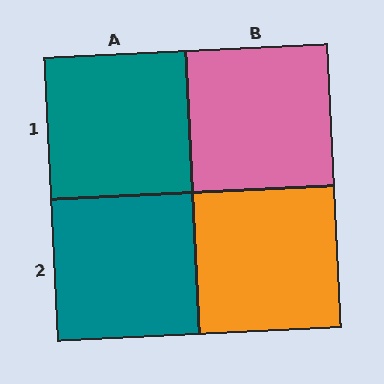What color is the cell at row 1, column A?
Teal.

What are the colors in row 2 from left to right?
Teal, orange.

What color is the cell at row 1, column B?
Pink.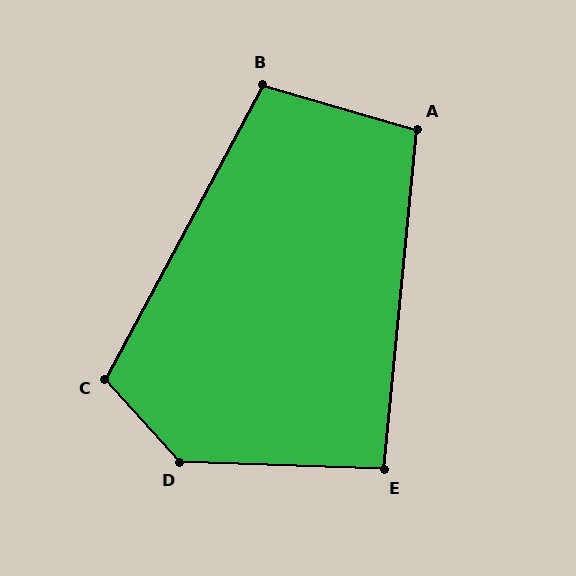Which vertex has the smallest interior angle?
E, at approximately 94 degrees.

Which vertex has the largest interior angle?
D, at approximately 134 degrees.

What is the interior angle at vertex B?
Approximately 102 degrees (obtuse).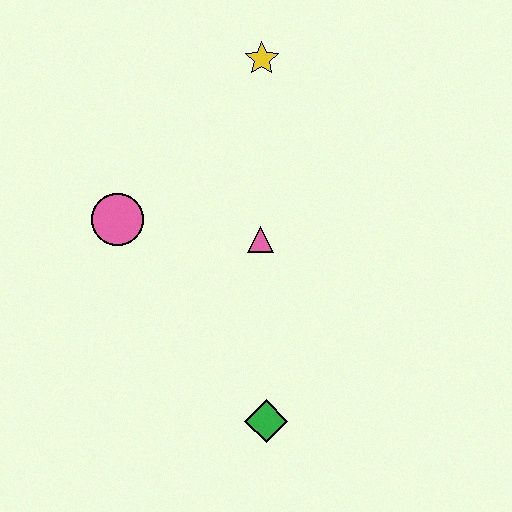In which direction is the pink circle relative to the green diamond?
The pink circle is above the green diamond.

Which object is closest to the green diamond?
The pink triangle is closest to the green diamond.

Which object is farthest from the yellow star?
The green diamond is farthest from the yellow star.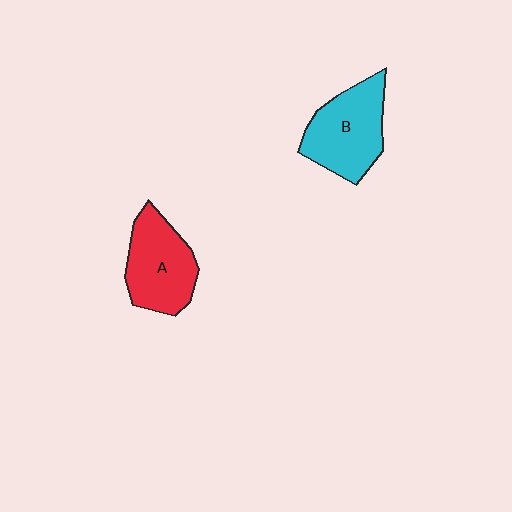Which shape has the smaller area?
Shape A (red).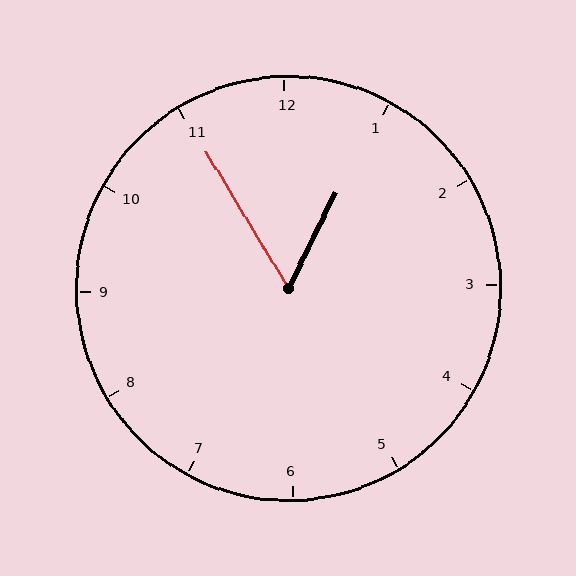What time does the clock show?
12:55.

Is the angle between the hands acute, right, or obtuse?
It is acute.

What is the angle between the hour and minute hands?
Approximately 58 degrees.